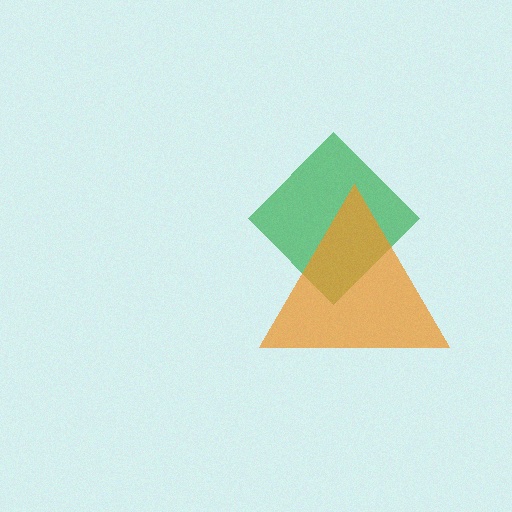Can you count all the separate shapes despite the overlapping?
Yes, there are 2 separate shapes.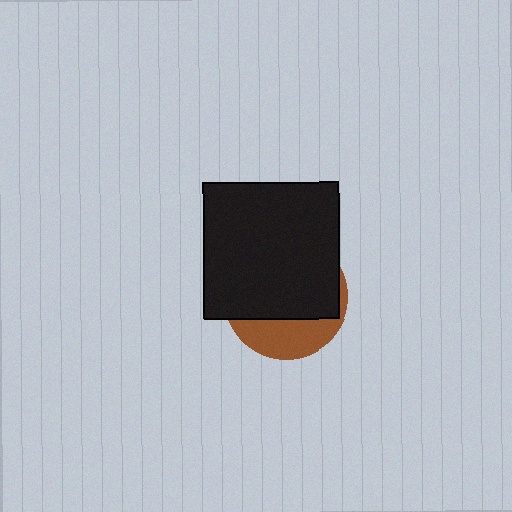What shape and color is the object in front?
The object in front is a black square.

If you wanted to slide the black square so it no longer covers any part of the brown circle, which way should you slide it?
Slide it up — that is the most direct way to separate the two shapes.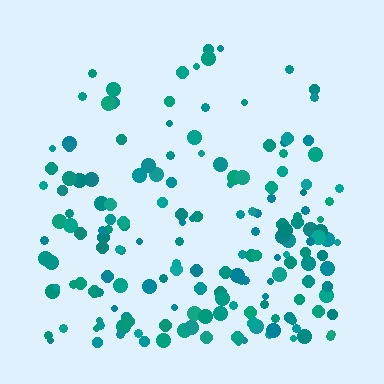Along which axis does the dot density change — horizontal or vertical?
Vertical.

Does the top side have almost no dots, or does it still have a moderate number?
Still a moderate number, just noticeably fewer than the bottom.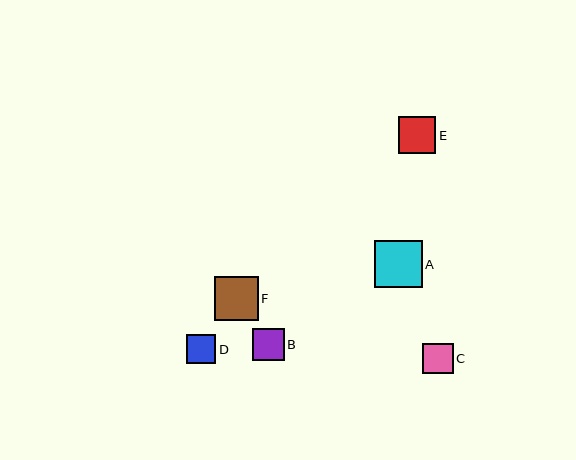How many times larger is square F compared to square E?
Square F is approximately 1.2 times the size of square E.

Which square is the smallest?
Square D is the smallest with a size of approximately 29 pixels.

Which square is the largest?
Square A is the largest with a size of approximately 47 pixels.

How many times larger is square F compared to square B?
Square F is approximately 1.4 times the size of square B.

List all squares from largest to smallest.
From largest to smallest: A, F, E, B, C, D.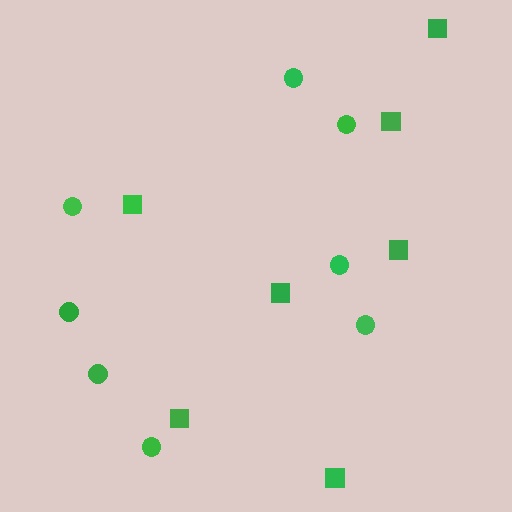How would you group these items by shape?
There are 2 groups: one group of squares (7) and one group of circles (8).